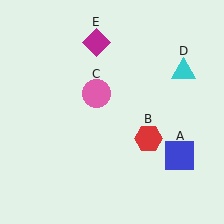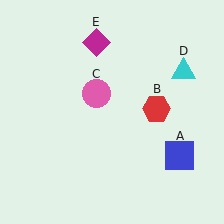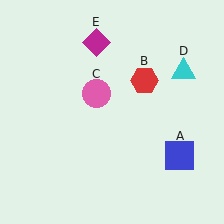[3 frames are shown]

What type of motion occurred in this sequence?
The red hexagon (object B) rotated counterclockwise around the center of the scene.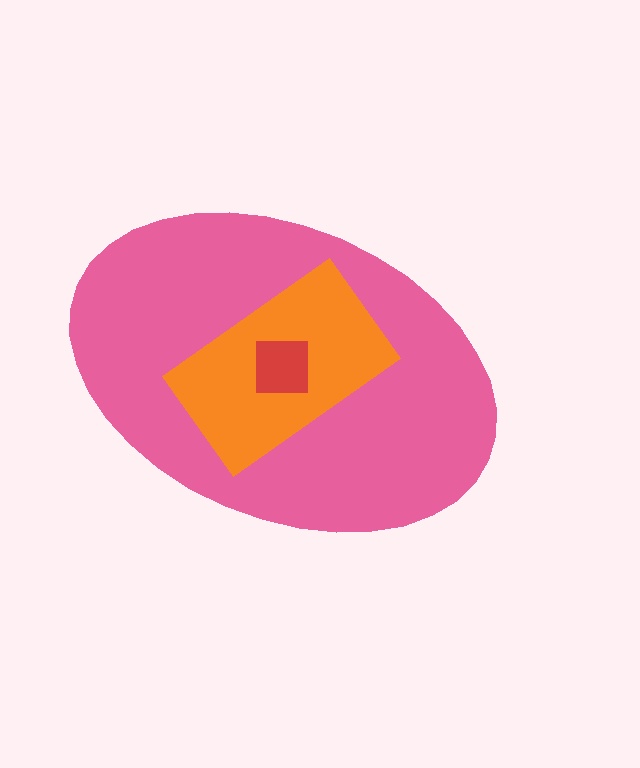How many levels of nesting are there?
3.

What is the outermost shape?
The pink ellipse.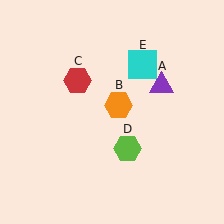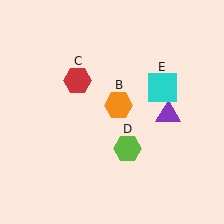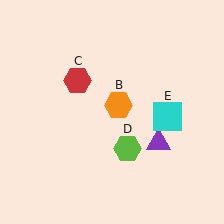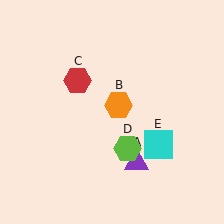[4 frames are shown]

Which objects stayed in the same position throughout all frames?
Orange hexagon (object B) and red hexagon (object C) and lime hexagon (object D) remained stationary.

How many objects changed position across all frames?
2 objects changed position: purple triangle (object A), cyan square (object E).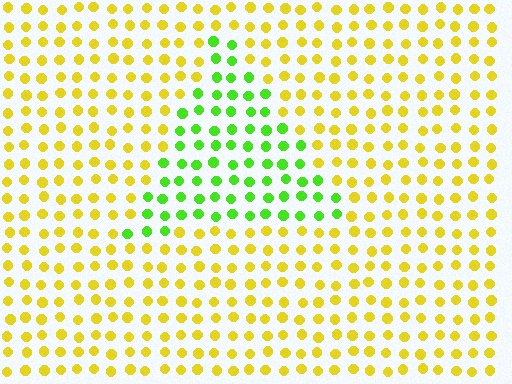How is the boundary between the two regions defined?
The boundary is defined purely by a slight shift in hue (about 54 degrees). Spacing, size, and orientation are identical on both sides.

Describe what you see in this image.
The image is filled with small yellow elements in a uniform arrangement. A triangle-shaped region is visible where the elements are tinted to a slightly different hue, forming a subtle color boundary.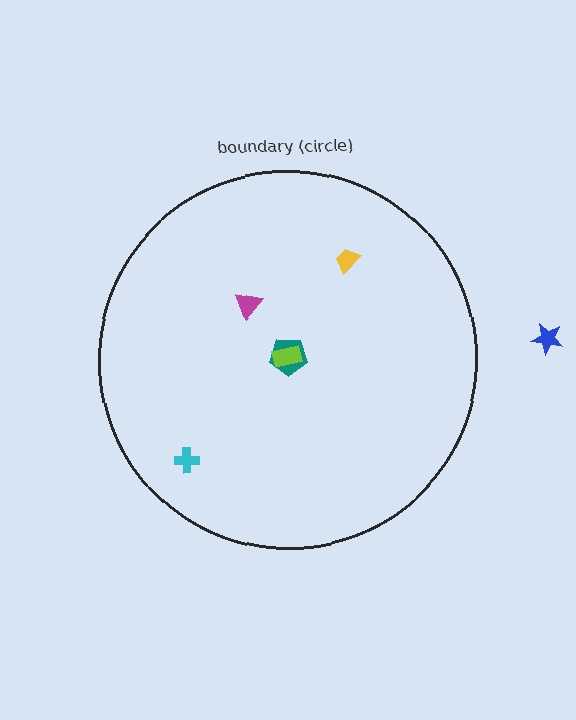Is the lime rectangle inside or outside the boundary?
Inside.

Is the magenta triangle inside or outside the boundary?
Inside.